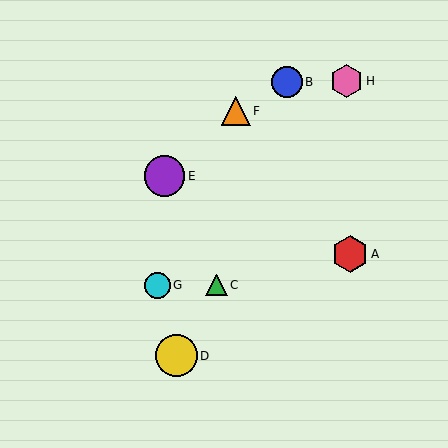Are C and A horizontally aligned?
No, C is at y≈285 and A is at y≈254.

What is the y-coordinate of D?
Object D is at y≈356.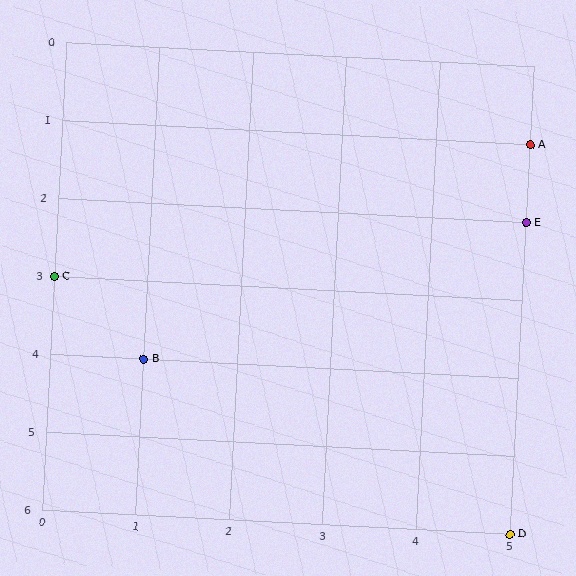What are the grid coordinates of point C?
Point C is at grid coordinates (0, 3).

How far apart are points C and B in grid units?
Points C and B are 1 column and 1 row apart (about 1.4 grid units diagonally).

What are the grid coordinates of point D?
Point D is at grid coordinates (5, 6).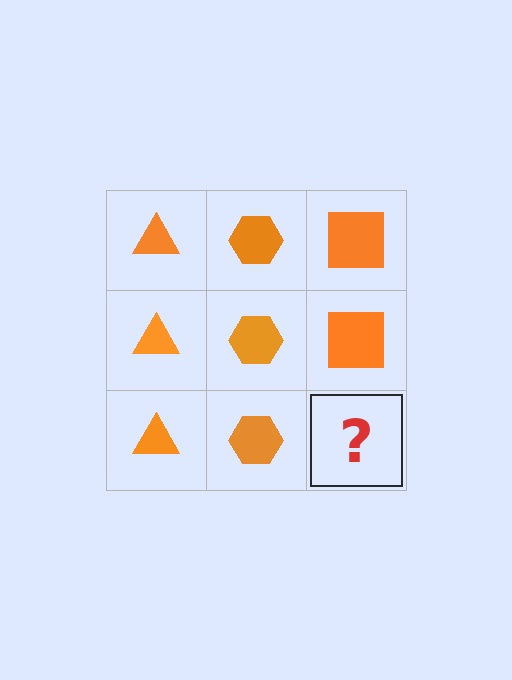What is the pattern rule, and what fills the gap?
The rule is that each column has a consistent shape. The gap should be filled with an orange square.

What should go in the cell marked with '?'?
The missing cell should contain an orange square.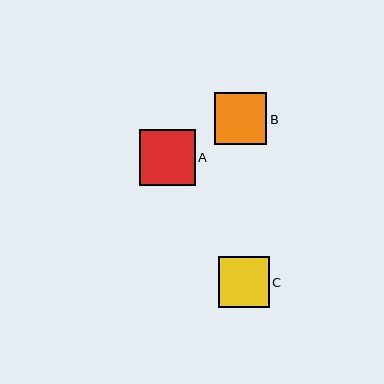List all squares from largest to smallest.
From largest to smallest: A, B, C.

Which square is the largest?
Square A is the largest with a size of approximately 56 pixels.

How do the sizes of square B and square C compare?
Square B and square C are approximately the same size.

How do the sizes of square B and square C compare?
Square B and square C are approximately the same size.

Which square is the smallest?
Square C is the smallest with a size of approximately 51 pixels.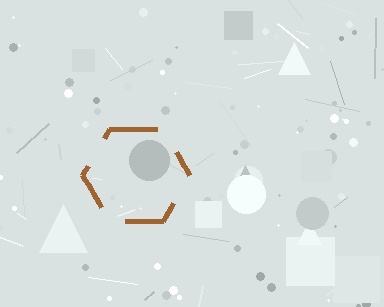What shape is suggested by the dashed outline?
The dashed outline suggests a hexagon.